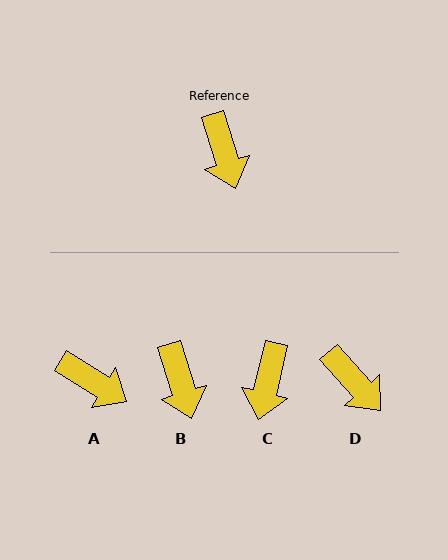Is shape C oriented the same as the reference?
No, it is off by about 30 degrees.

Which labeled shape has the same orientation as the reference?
B.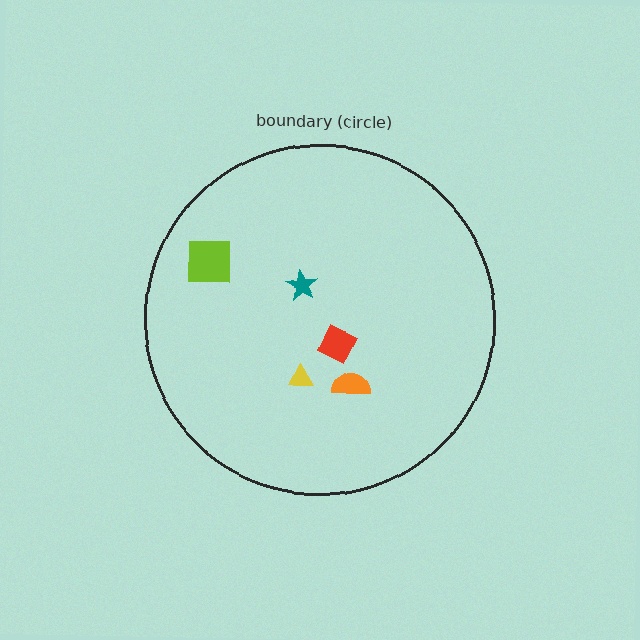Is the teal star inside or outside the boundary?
Inside.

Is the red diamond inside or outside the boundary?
Inside.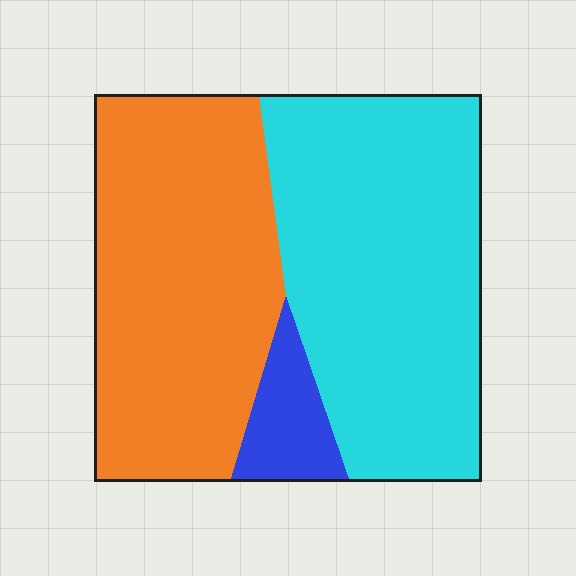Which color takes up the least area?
Blue, at roughly 5%.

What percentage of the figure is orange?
Orange covers roughly 45% of the figure.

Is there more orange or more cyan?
Cyan.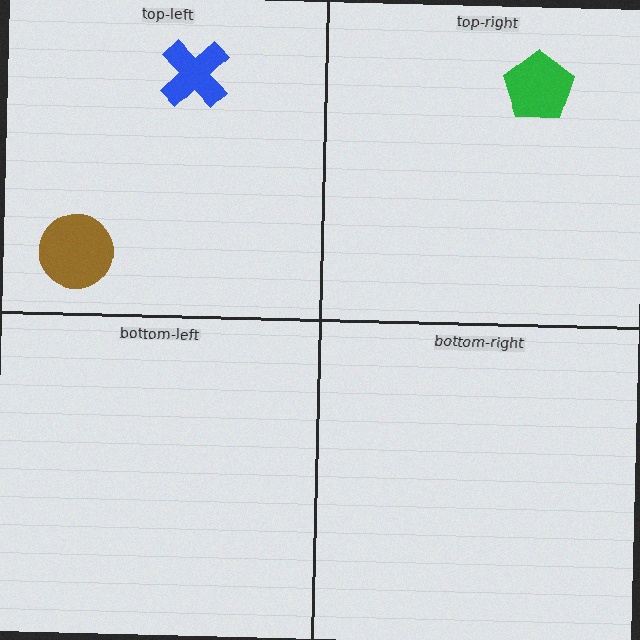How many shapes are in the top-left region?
2.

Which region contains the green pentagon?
The top-right region.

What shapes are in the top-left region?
The brown circle, the blue cross.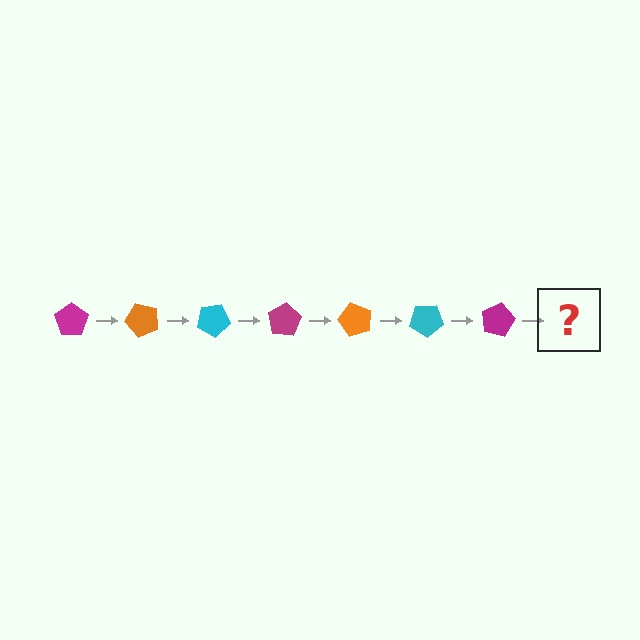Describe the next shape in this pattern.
It should be an orange pentagon, rotated 350 degrees from the start.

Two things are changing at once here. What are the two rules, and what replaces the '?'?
The two rules are that it rotates 50 degrees each step and the color cycles through magenta, orange, and cyan. The '?' should be an orange pentagon, rotated 350 degrees from the start.